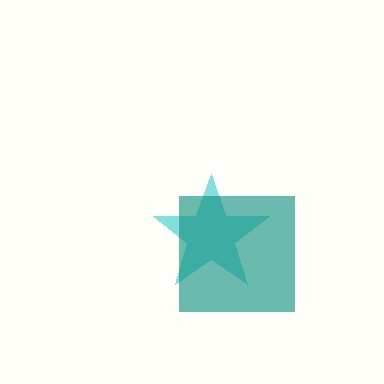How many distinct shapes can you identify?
There are 2 distinct shapes: a cyan star, a teal square.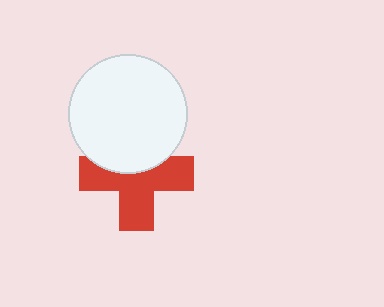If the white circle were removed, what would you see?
You would see the complete red cross.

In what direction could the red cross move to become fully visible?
The red cross could move down. That would shift it out from behind the white circle entirely.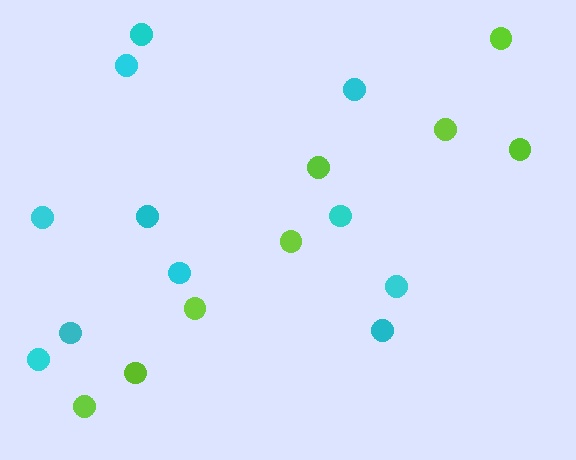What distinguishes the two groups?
There are 2 groups: one group of cyan circles (11) and one group of lime circles (8).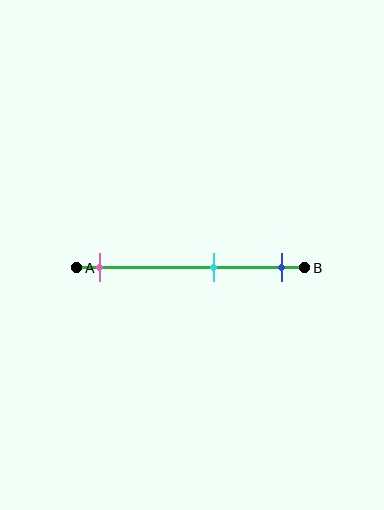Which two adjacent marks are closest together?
The cyan and blue marks are the closest adjacent pair.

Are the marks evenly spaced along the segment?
No, the marks are not evenly spaced.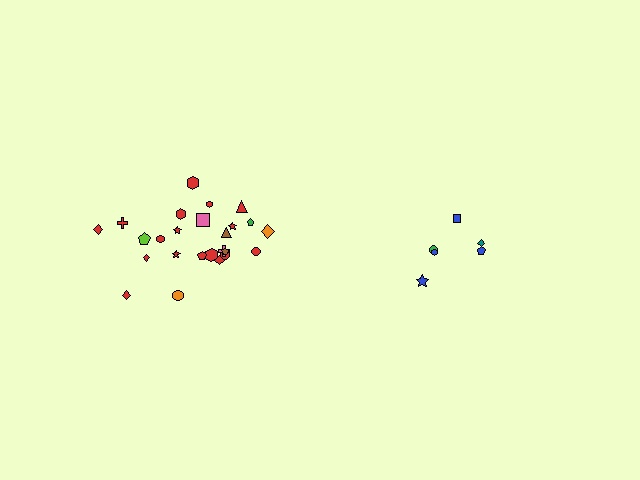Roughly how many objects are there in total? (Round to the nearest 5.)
Roughly 30 objects in total.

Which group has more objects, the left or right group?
The left group.